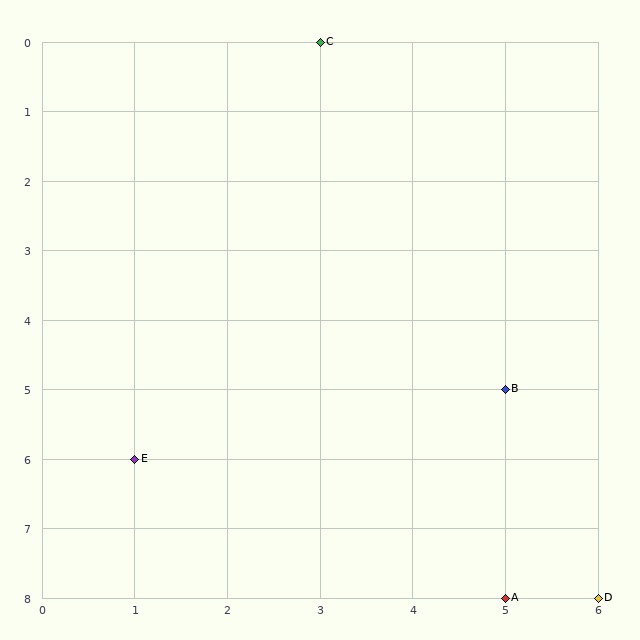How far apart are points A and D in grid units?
Points A and D are 1 column apart.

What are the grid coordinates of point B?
Point B is at grid coordinates (5, 5).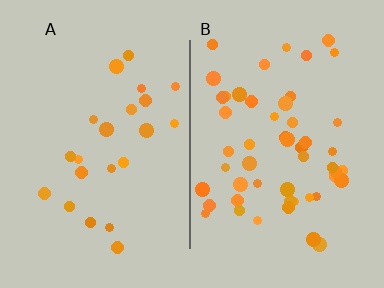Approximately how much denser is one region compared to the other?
Approximately 2.3× — region B over region A.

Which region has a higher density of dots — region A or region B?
B (the right).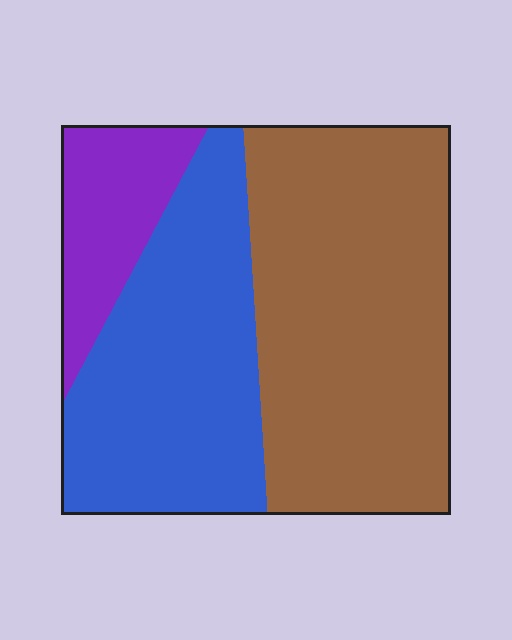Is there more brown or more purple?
Brown.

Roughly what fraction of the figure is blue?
Blue takes up about three eighths (3/8) of the figure.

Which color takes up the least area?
Purple, at roughly 15%.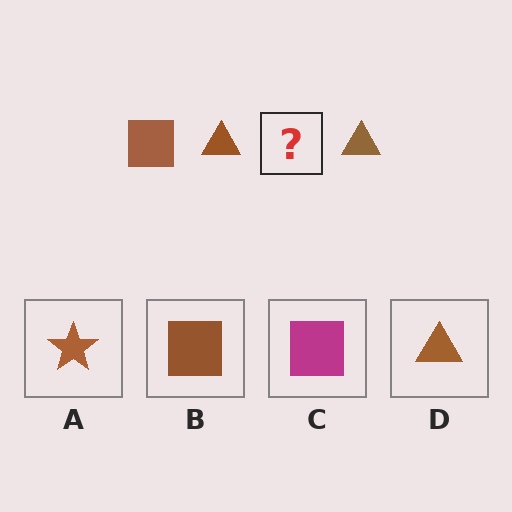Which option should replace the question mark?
Option B.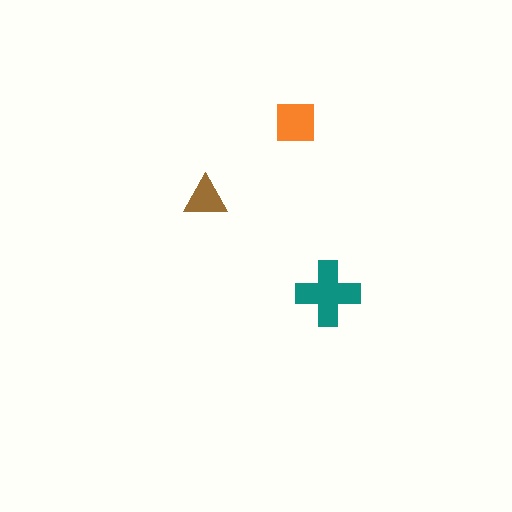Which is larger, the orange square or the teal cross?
The teal cross.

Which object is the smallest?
The brown triangle.